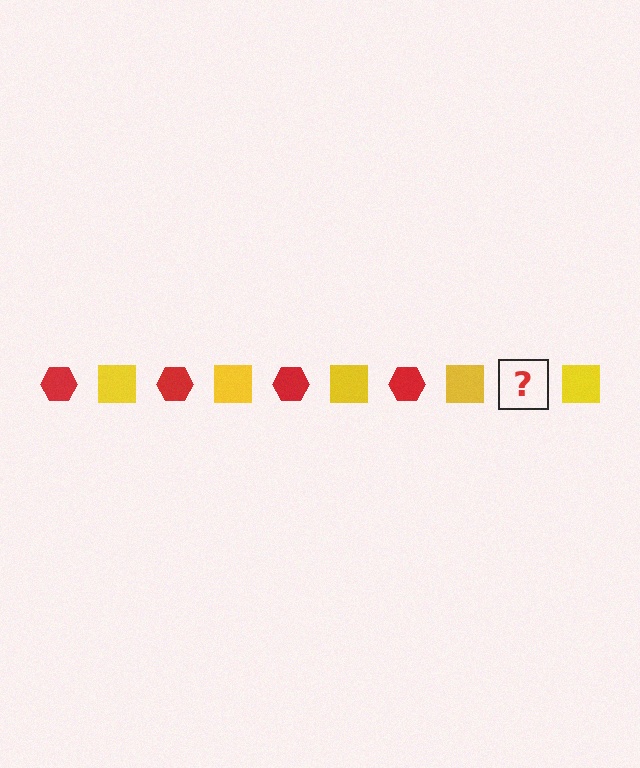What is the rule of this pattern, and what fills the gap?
The rule is that the pattern alternates between red hexagon and yellow square. The gap should be filled with a red hexagon.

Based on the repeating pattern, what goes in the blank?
The blank should be a red hexagon.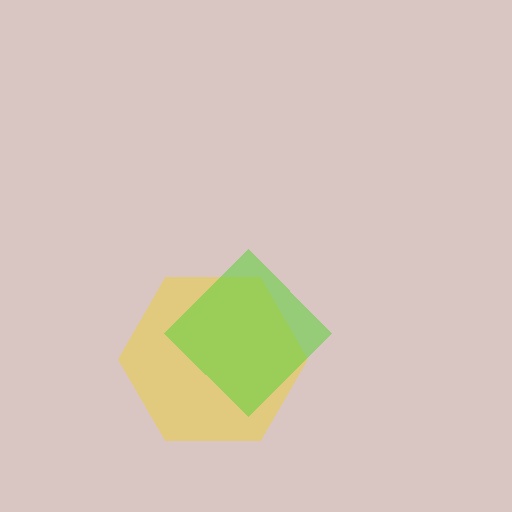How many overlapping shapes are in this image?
There are 2 overlapping shapes in the image.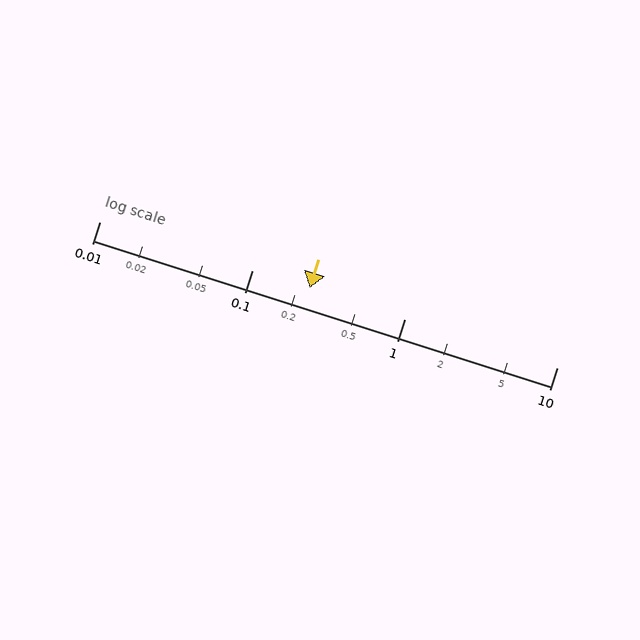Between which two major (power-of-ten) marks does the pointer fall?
The pointer is between 0.1 and 1.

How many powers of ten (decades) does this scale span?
The scale spans 3 decades, from 0.01 to 10.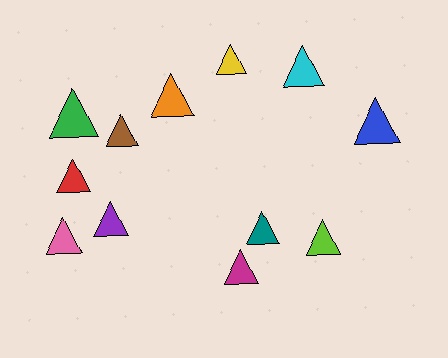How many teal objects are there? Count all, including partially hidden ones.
There is 1 teal object.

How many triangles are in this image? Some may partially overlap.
There are 12 triangles.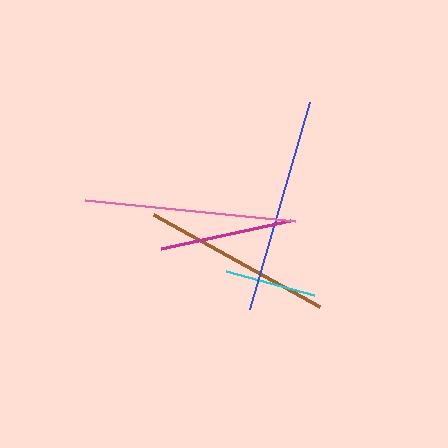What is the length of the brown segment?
The brown segment is approximately 190 pixels long.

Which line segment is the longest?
The blue line is the longest at approximately 216 pixels.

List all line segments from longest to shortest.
From longest to shortest: blue, pink, brown, magenta, cyan.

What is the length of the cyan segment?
The cyan segment is approximately 91 pixels long.